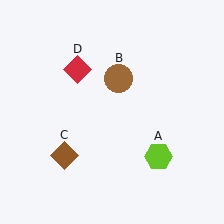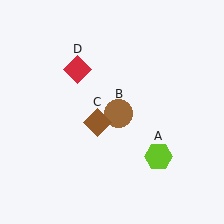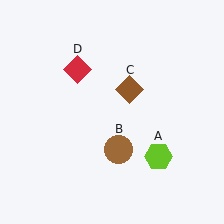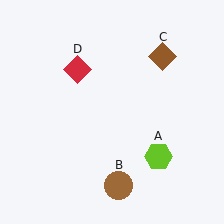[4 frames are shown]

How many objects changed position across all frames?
2 objects changed position: brown circle (object B), brown diamond (object C).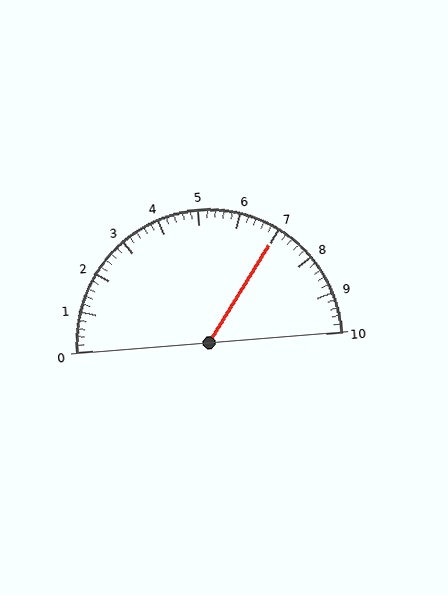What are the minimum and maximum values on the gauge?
The gauge ranges from 0 to 10.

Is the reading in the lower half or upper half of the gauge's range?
The reading is in the upper half of the range (0 to 10).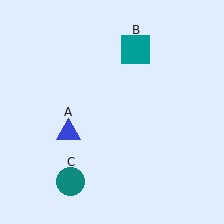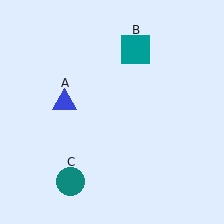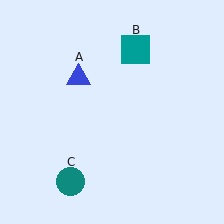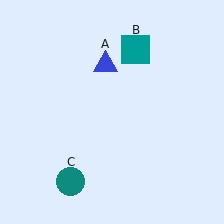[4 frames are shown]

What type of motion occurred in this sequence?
The blue triangle (object A) rotated clockwise around the center of the scene.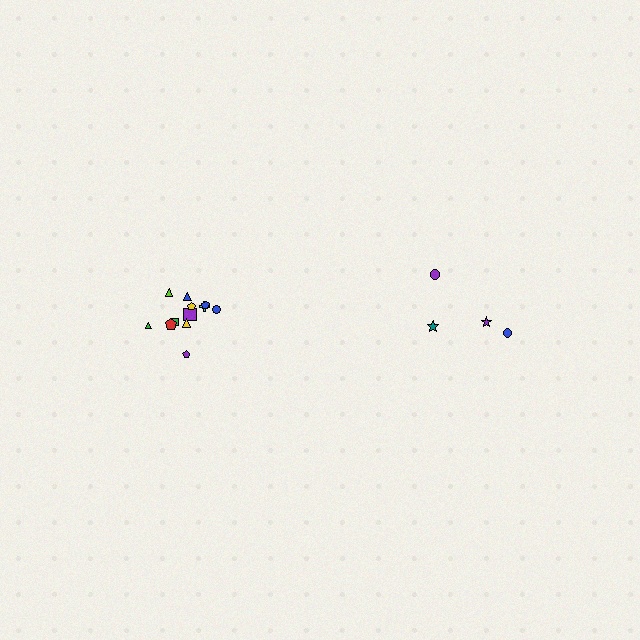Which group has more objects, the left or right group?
The left group.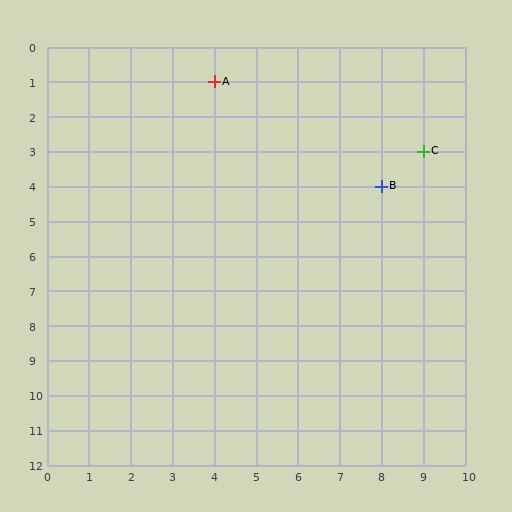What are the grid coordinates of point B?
Point B is at grid coordinates (8, 4).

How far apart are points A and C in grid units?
Points A and C are 5 columns and 2 rows apart (about 5.4 grid units diagonally).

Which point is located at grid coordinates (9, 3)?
Point C is at (9, 3).